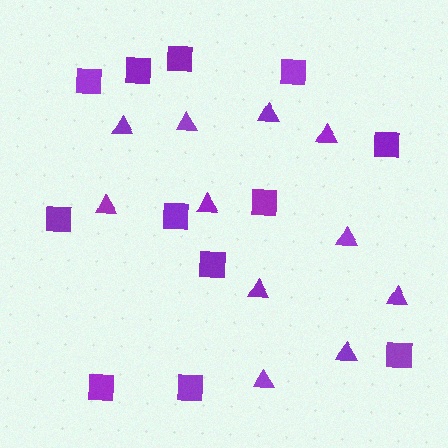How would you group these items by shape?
There are 2 groups: one group of squares (12) and one group of triangles (11).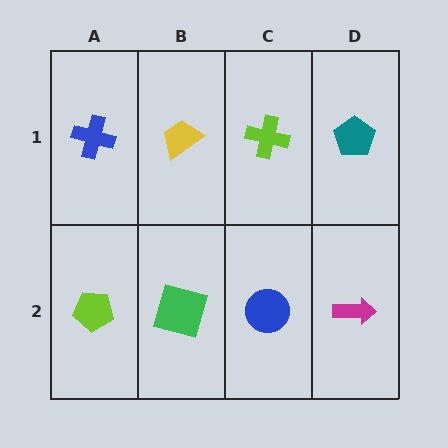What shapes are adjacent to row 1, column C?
A blue circle (row 2, column C), a yellow trapezoid (row 1, column B), a teal pentagon (row 1, column D).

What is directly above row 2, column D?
A teal pentagon.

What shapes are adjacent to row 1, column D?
A magenta arrow (row 2, column D), a lime cross (row 1, column C).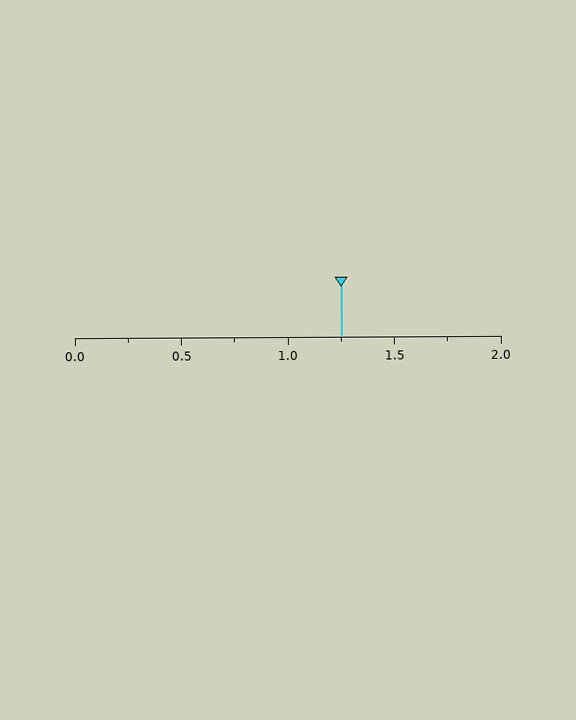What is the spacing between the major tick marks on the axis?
The major ticks are spaced 0.5 apart.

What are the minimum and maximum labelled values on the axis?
The axis runs from 0.0 to 2.0.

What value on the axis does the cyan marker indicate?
The marker indicates approximately 1.25.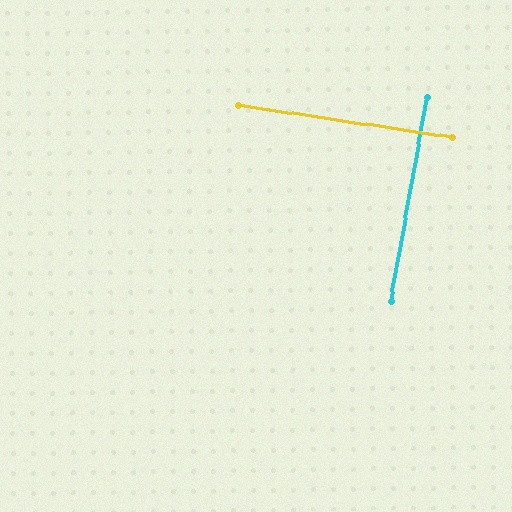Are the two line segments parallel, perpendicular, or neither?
Perpendicular — they meet at approximately 88°.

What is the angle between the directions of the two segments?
Approximately 88 degrees.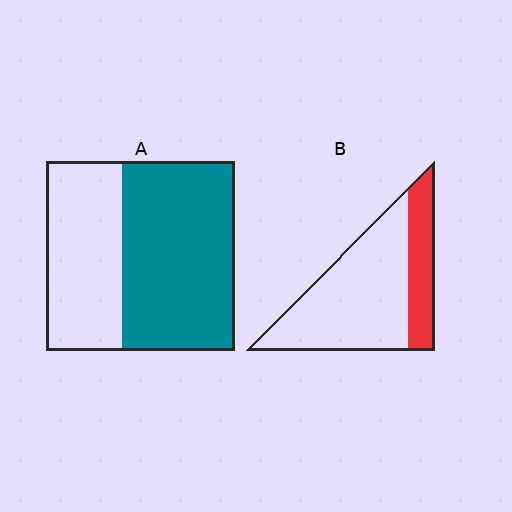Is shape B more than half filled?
No.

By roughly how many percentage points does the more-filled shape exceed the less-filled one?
By roughly 35 percentage points (A over B).